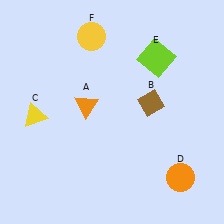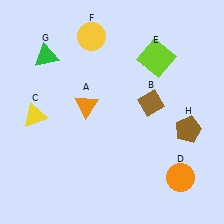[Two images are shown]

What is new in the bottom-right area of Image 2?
A brown pentagon (H) was added in the bottom-right area of Image 2.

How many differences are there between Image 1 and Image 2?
There are 2 differences between the two images.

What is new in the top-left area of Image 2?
A green triangle (G) was added in the top-left area of Image 2.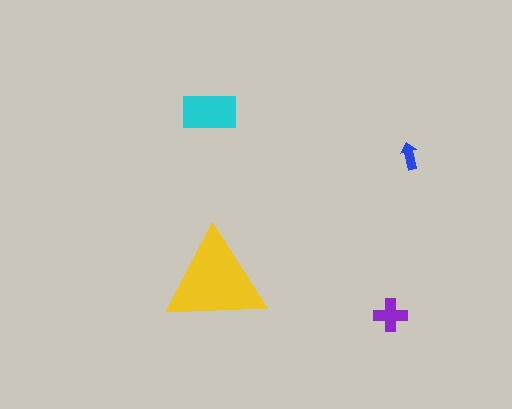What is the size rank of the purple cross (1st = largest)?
3rd.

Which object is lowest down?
The purple cross is bottommost.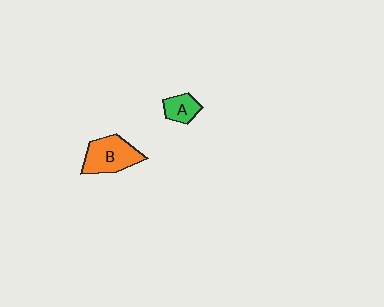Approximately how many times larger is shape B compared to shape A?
Approximately 2.0 times.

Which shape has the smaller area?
Shape A (green).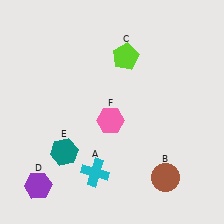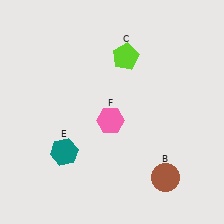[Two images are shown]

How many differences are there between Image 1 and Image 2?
There are 2 differences between the two images.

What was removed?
The cyan cross (A), the purple hexagon (D) were removed in Image 2.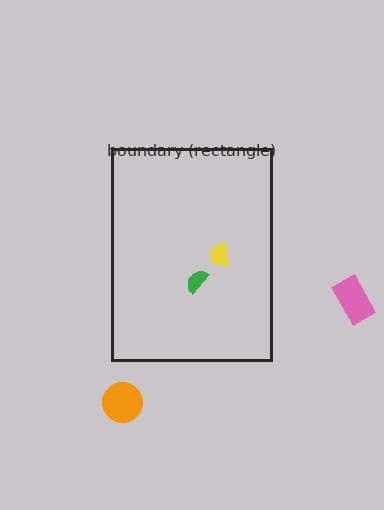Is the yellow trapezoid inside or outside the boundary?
Inside.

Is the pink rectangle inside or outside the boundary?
Outside.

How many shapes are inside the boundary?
2 inside, 2 outside.